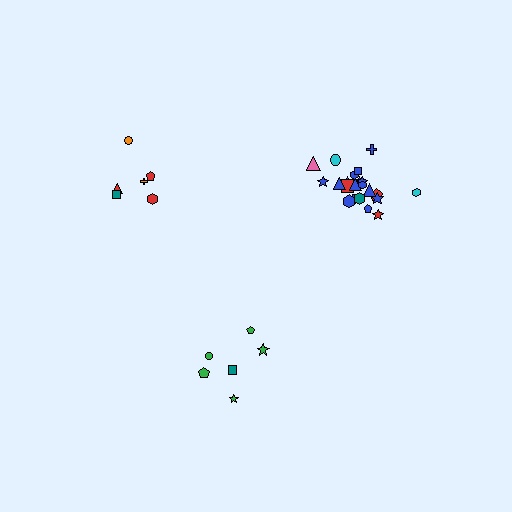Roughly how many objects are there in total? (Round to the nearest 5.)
Roughly 35 objects in total.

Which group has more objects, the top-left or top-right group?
The top-right group.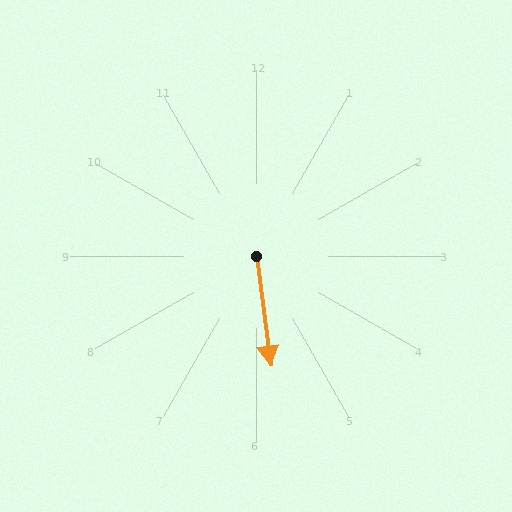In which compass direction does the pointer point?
South.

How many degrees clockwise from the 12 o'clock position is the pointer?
Approximately 173 degrees.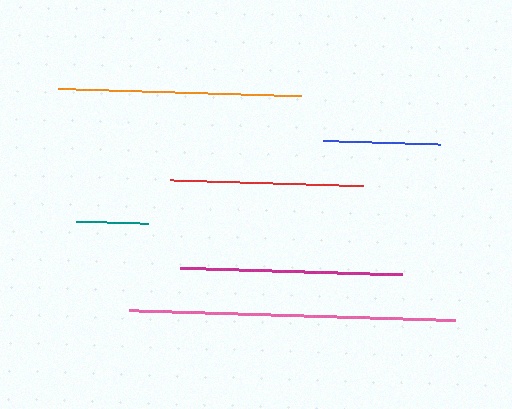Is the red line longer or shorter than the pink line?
The pink line is longer than the red line.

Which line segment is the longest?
The pink line is the longest at approximately 325 pixels.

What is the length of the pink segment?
The pink segment is approximately 325 pixels long.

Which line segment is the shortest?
The teal line is the shortest at approximately 73 pixels.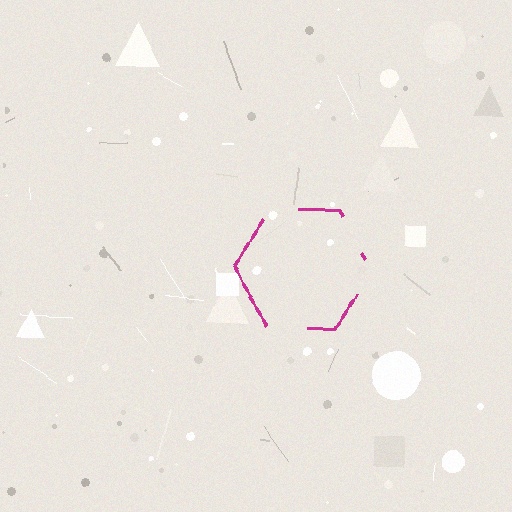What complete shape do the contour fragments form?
The contour fragments form a hexagon.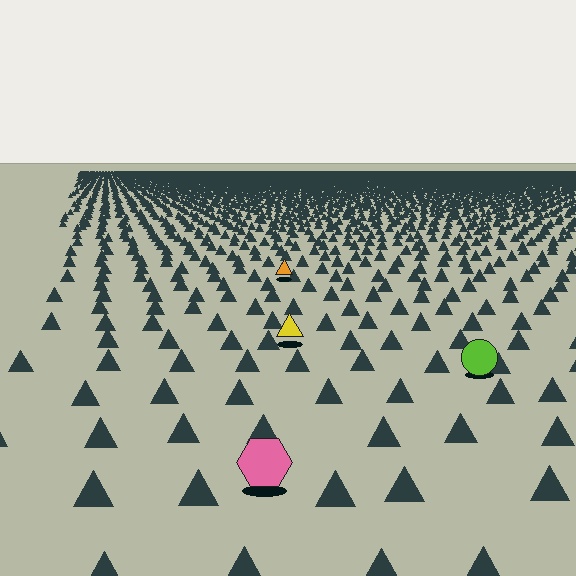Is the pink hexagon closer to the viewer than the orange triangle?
Yes. The pink hexagon is closer — you can tell from the texture gradient: the ground texture is coarser near it.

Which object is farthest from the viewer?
The orange triangle is farthest from the viewer. It appears smaller and the ground texture around it is denser.